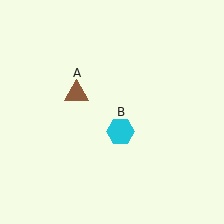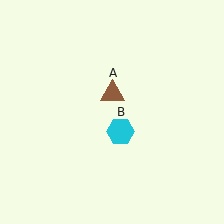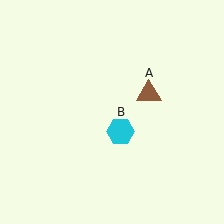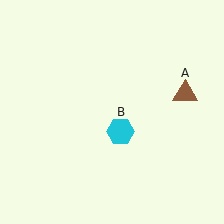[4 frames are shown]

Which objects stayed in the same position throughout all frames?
Cyan hexagon (object B) remained stationary.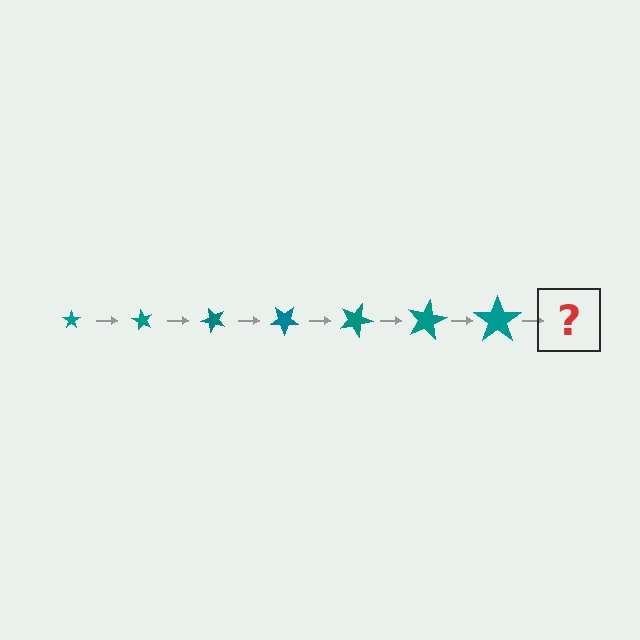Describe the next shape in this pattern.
It should be a star, larger than the previous one and rotated 420 degrees from the start.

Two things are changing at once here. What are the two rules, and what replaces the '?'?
The two rules are that the star grows larger each step and it rotates 60 degrees each step. The '?' should be a star, larger than the previous one and rotated 420 degrees from the start.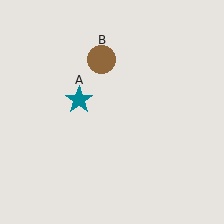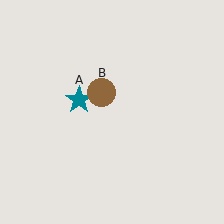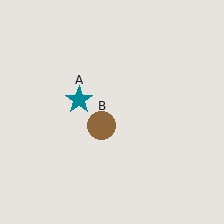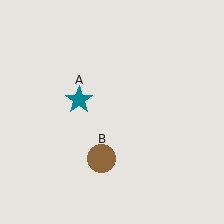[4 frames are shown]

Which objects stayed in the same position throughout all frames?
Teal star (object A) remained stationary.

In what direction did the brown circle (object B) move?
The brown circle (object B) moved down.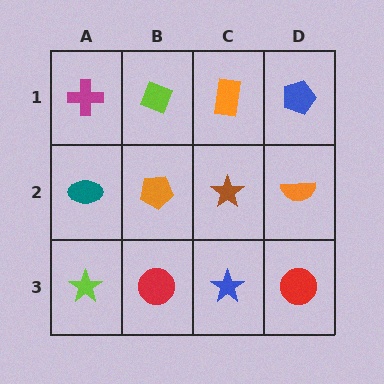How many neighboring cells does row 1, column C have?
3.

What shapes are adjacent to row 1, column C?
A brown star (row 2, column C), a lime diamond (row 1, column B), a blue pentagon (row 1, column D).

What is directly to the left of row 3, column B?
A lime star.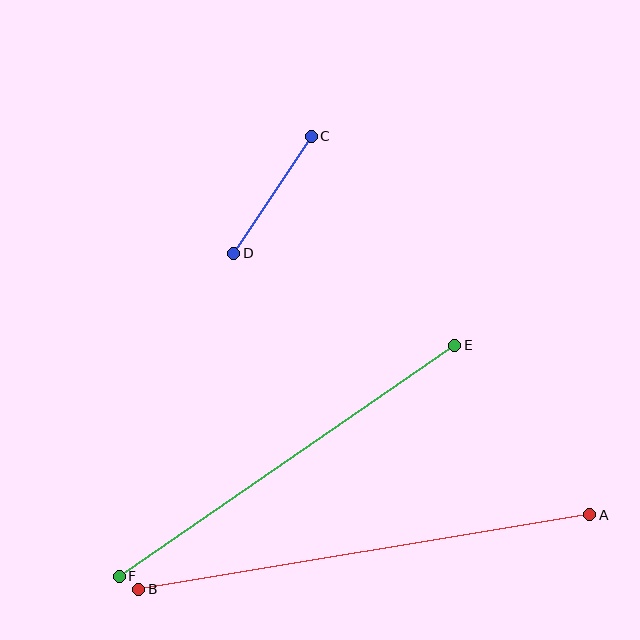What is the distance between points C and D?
The distance is approximately 140 pixels.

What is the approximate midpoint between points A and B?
The midpoint is at approximately (364, 552) pixels.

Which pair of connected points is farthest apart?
Points A and B are farthest apart.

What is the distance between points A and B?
The distance is approximately 457 pixels.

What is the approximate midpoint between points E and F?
The midpoint is at approximately (287, 461) pixels.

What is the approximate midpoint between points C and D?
The midpoint is at approximately (272, 195) pixels.